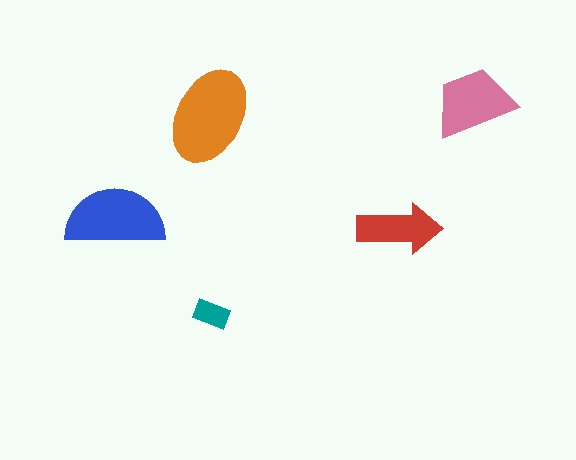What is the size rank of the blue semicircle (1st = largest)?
2nd.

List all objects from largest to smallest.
The orange ellipse, the blue semicircle, the pink trapezoid, the red arrow, the teal rectangle.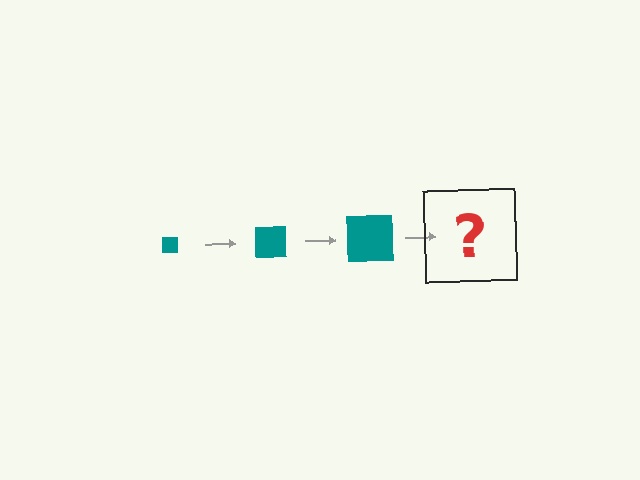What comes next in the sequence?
The next element should be a teal square, larger than the previous one.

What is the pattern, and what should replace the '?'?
The pattern is that the square gets progressively larger each step. The '?' should be a teal square, larger than the previous one.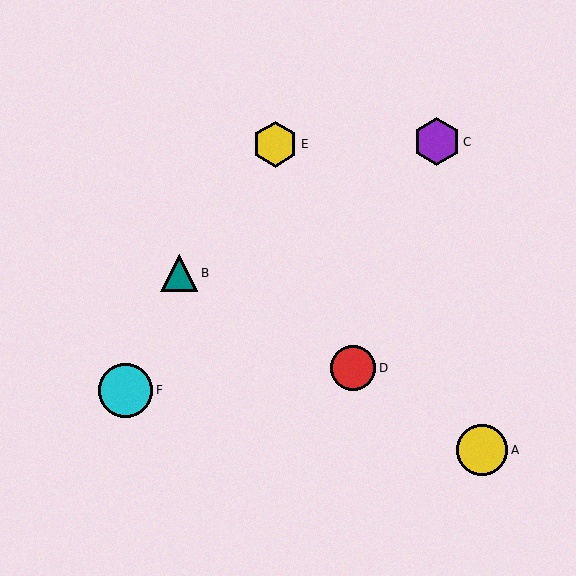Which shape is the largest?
The cyan circle (labeled F) is the largest.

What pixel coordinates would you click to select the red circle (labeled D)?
Click at (353, 368) to select the red circle D.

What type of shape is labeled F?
Shape F is a cyan circle.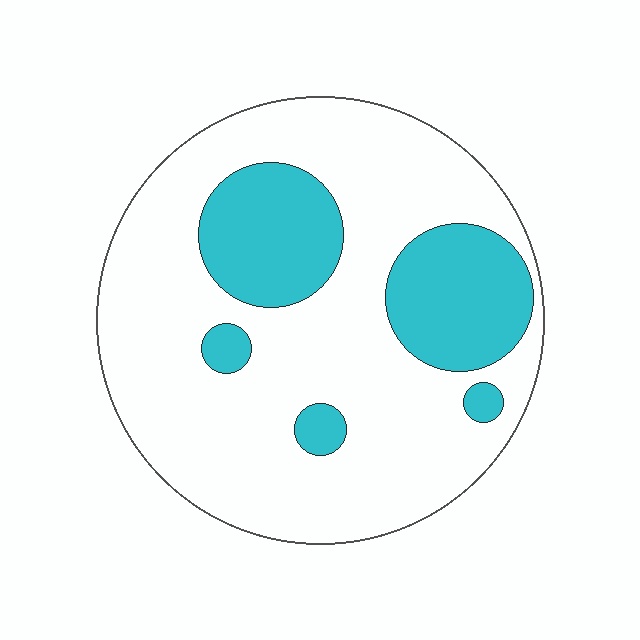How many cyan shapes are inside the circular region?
5.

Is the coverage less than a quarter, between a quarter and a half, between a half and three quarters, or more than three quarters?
Between a quarter and a half.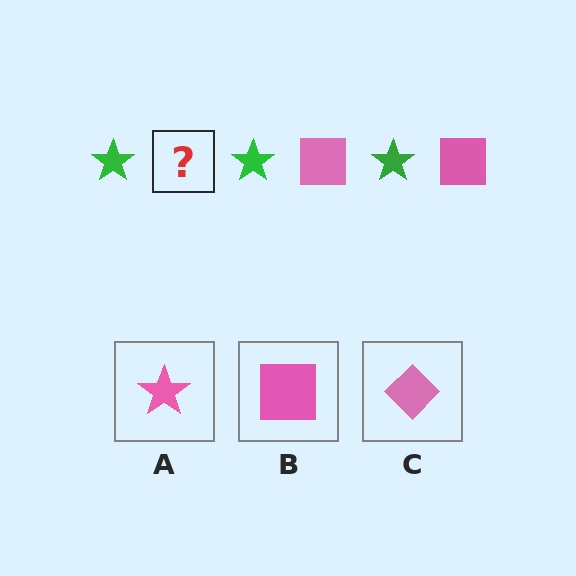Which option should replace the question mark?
Option B.